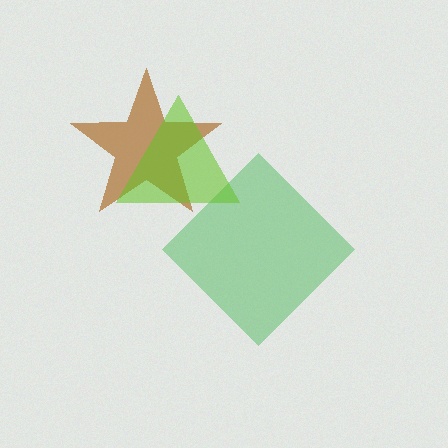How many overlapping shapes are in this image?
There are 3 overlapping shapes in the image.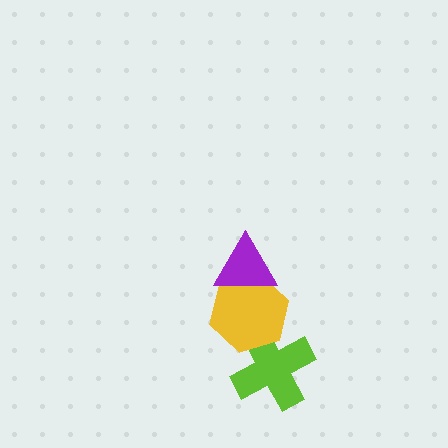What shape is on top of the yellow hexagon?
The purple triangle is on top of the yellow hexagon.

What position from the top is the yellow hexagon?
The yellow hexagon is 2nd from the top.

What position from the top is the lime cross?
The lime cross is 3rd from the top.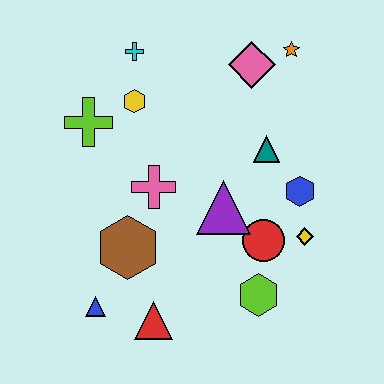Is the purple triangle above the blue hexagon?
No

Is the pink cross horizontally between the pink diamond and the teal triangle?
No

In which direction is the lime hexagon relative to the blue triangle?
The lime hexagon is to the right of the blue triangle.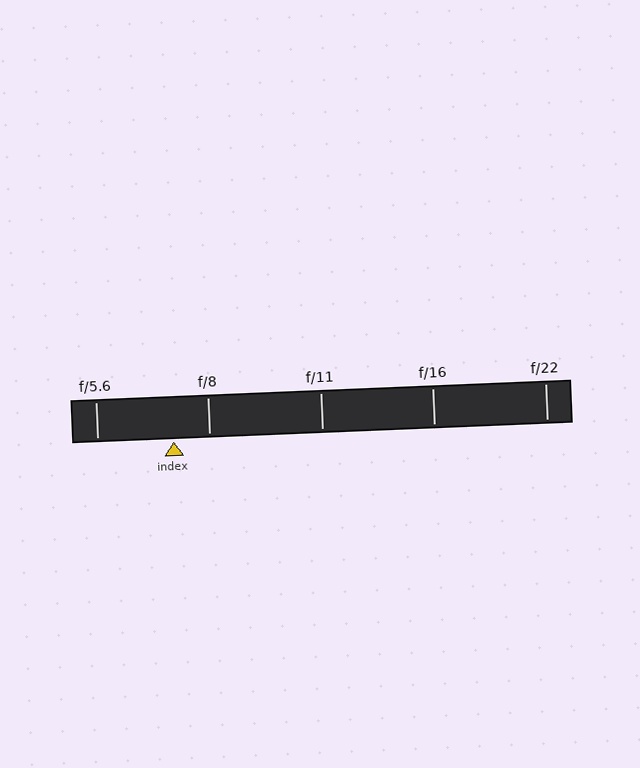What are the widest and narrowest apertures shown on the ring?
The widest aperture shown is f/5.6 and the narrowest is f/22.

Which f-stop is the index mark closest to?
The index mark is closest to f/8.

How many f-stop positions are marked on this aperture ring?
There are 5 f-stop positions marked.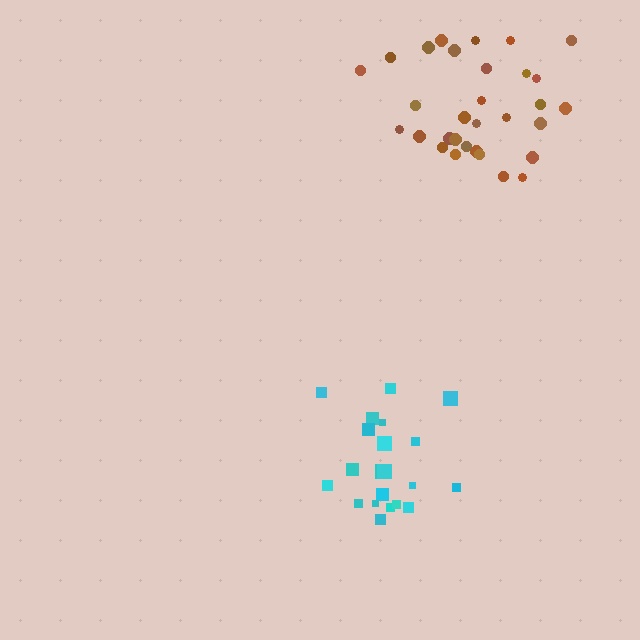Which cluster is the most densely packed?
Cyan.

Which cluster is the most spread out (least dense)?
Brown.